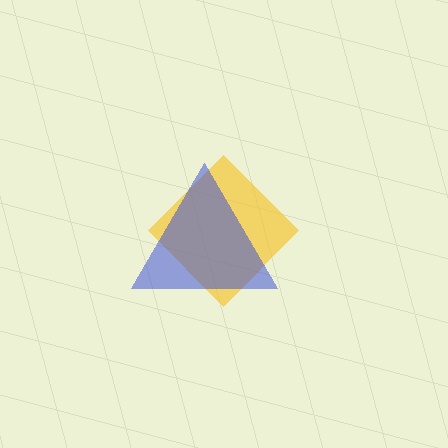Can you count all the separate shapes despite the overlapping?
Yes, there are 2 separate shapes.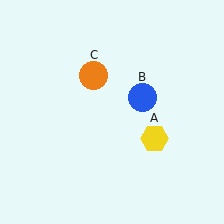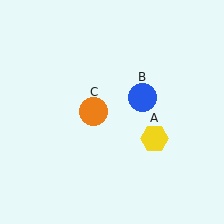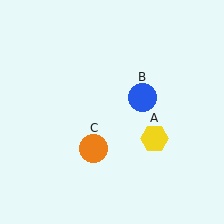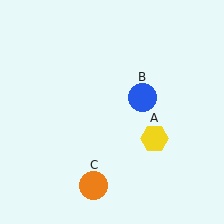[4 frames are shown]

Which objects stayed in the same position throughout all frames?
Yellow hexagon (object A) and blue circle (object B) remained stationary.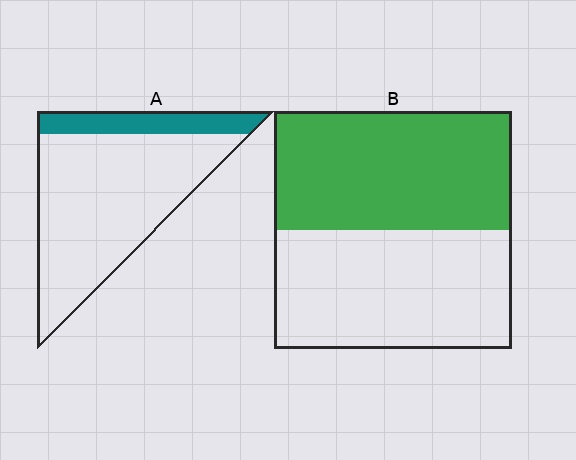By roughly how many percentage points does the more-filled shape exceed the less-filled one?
By roughly 30 percentage points (B over A).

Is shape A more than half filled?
No.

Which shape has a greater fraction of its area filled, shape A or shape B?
Shape B.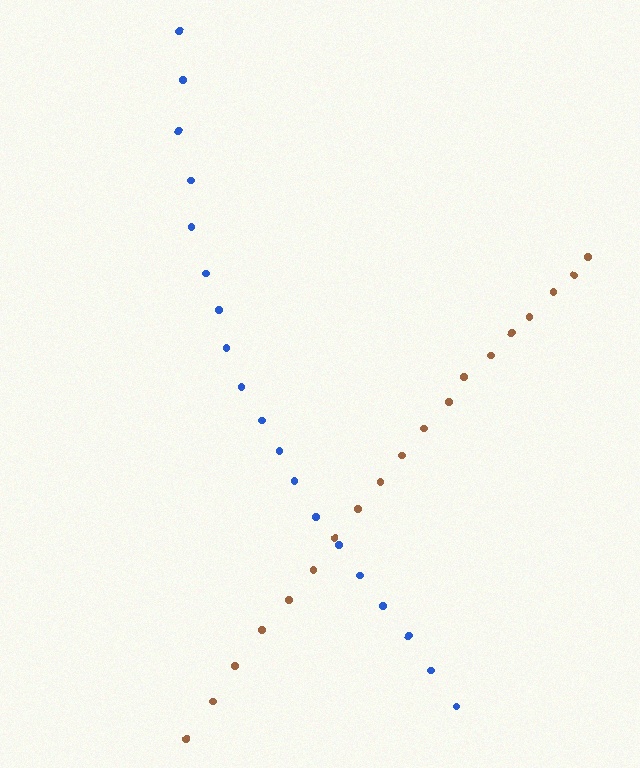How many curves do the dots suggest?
There are 2 distinct paths.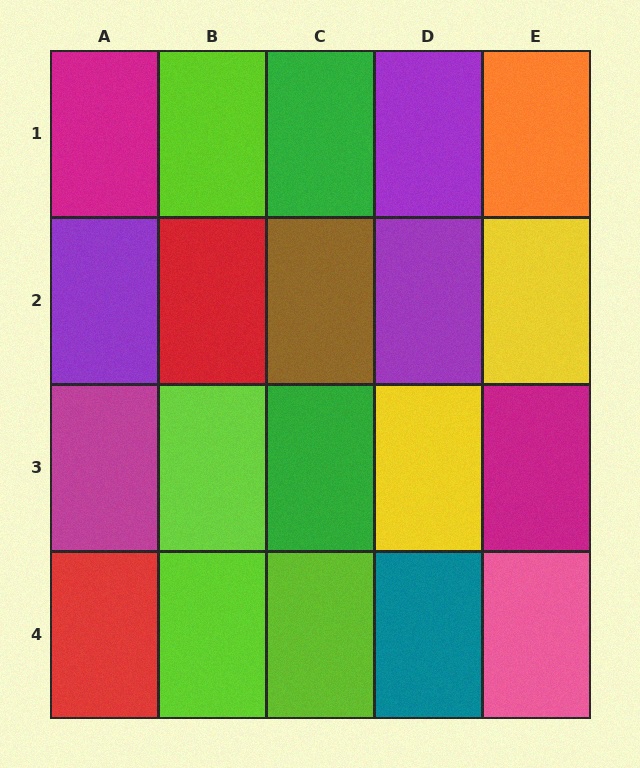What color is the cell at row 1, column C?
Green.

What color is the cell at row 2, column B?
Red.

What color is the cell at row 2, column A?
Purple.